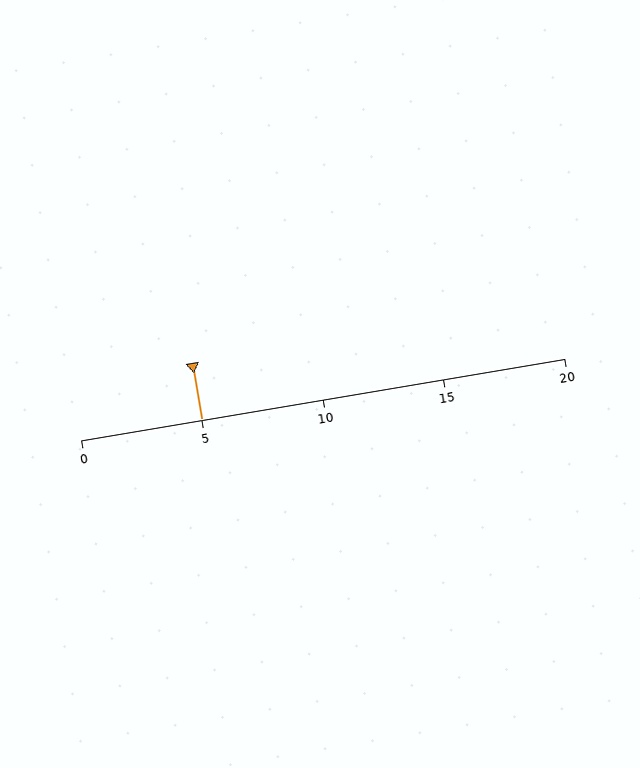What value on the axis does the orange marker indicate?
The marker indicates approximately 5.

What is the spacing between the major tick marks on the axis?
The major ticks are spaced 5 apart.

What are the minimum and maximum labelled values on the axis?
The axis runs from 0 to 20.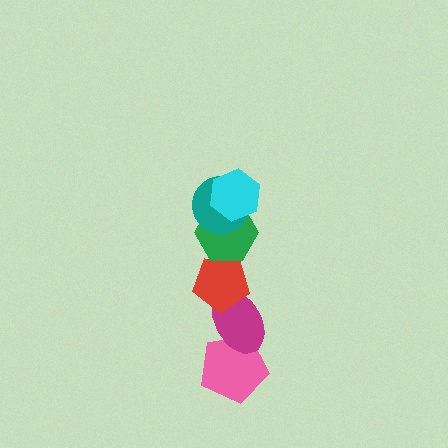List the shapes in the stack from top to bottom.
From top to bottom: the cyan hexagon, the teal circle, the green hexagon, the red pentagon, the magenta ellipse, the pink pentagon.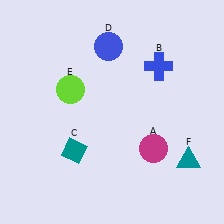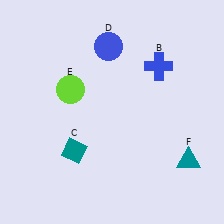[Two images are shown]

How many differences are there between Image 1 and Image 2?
There is 1 difference between the two images.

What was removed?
The magenta circle (A) was removed in Image 2.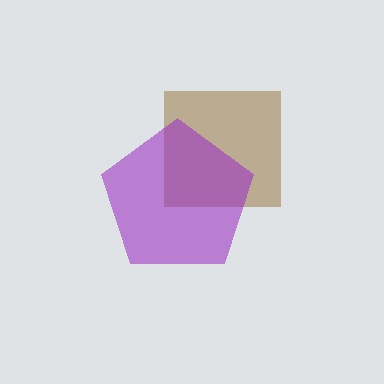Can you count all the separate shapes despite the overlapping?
Yes, there are 2 separate shapes.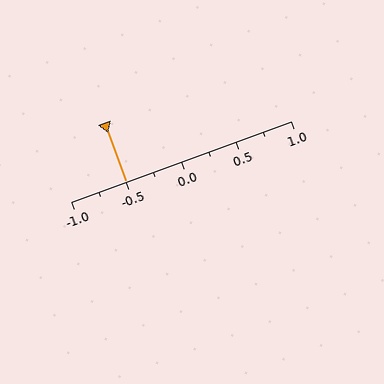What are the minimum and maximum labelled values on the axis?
The axis runs from -1.0 to 1.0.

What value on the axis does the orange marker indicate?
The marker indicates approximately -0.5.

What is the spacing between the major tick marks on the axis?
The major ticks are spaced 0.5 apart.